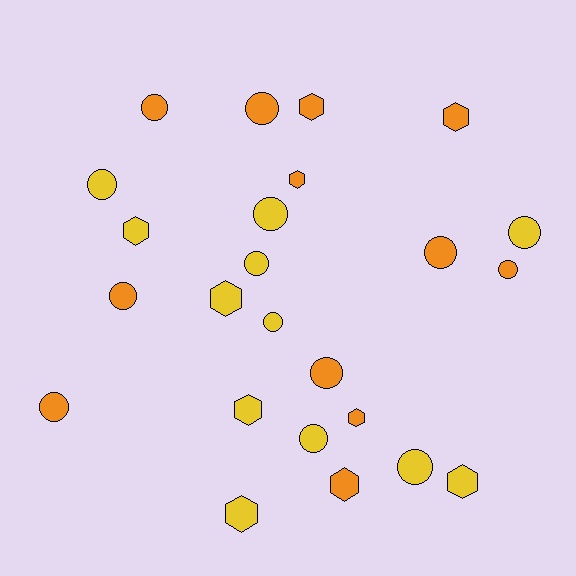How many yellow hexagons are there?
There are 5 yellow hexagons.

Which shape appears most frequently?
Circle, with 14 objects.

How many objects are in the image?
There are 24 objects.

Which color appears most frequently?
Yellow, with 12 objects.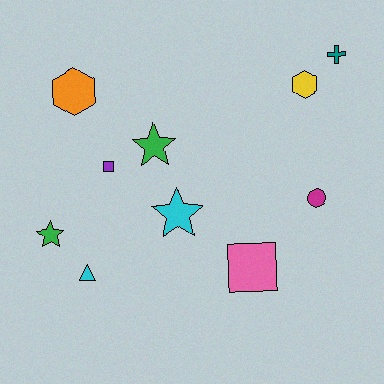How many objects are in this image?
There are 10 objects.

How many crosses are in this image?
There is 1 cross.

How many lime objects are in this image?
There are no lime objects.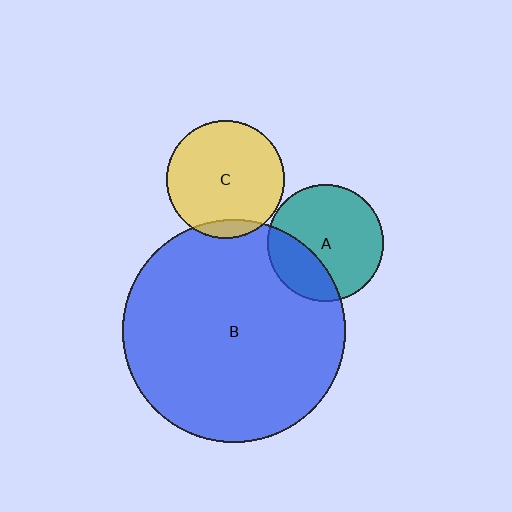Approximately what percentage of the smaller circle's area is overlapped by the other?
Approximately 30%.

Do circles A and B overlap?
Yes.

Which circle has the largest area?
Circle B (blue).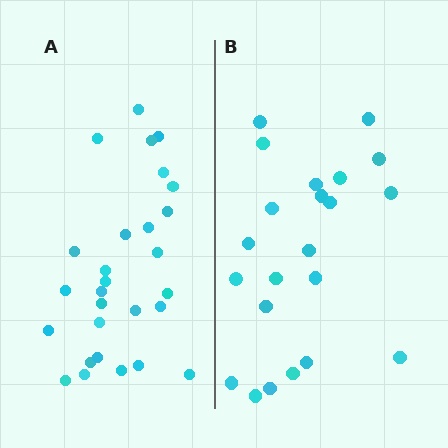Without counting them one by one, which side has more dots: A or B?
Region A (the left region) has more dots.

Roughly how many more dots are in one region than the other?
Region A has about 6 more dots than region B.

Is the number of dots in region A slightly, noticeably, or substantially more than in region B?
Region A has noticeably more, but not dramatically so. The ratio is roughly 1.3 to 1.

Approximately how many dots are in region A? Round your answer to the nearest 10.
About 30 dots. (The exact count is 28, which rounds to 30.)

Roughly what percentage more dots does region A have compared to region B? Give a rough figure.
About 25% more.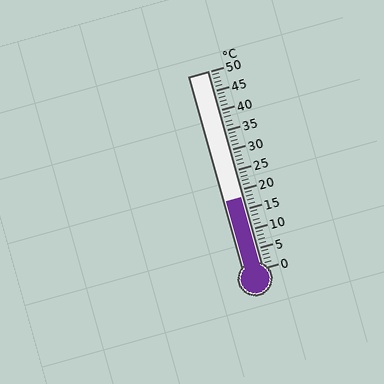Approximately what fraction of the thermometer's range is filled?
The thermometer is filled to approximately 35% of its range.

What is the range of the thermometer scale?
The thermometer scale ranges from 0°C to 50°C.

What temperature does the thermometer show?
The thermometer shows approximately 18°C.